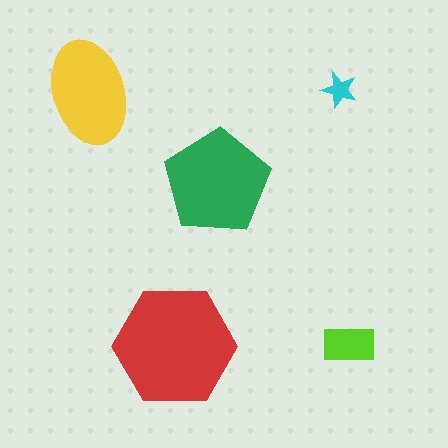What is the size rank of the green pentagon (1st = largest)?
2nd.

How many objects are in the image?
There are 5 objects in the image.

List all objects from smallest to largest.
The cyan star, the lime rectangle, the yellow ellipse, the green pentagon, the red hexagon.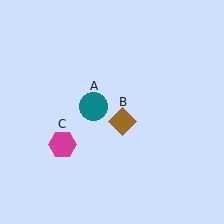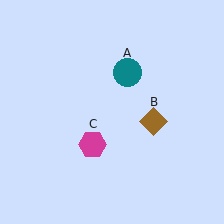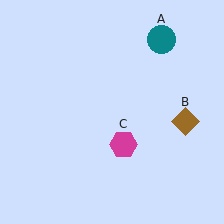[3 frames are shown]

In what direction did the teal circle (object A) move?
The teal circle (object A) moved up and to the right.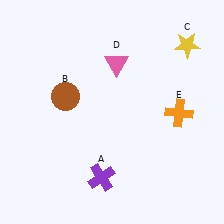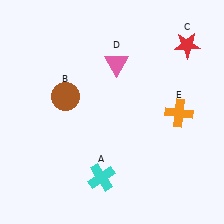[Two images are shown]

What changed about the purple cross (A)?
In Image 1, A is purple. In Image 2, it changed to cyan.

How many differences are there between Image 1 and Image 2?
There are 2 differences between the two images.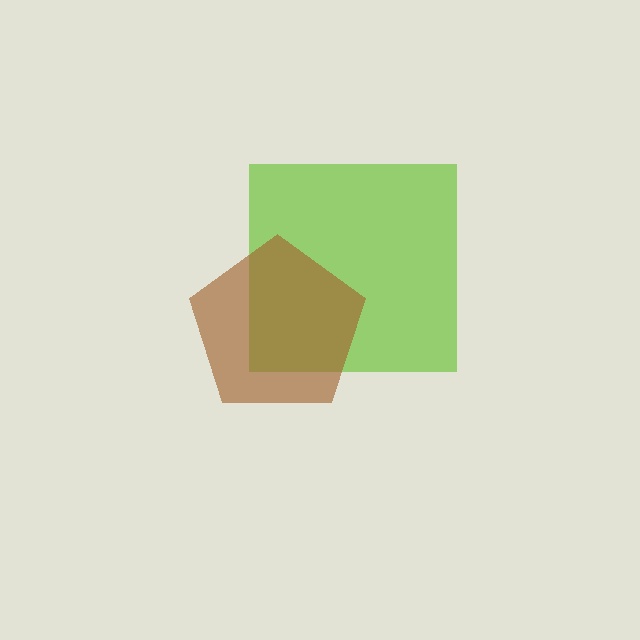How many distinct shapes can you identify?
There are 2 distinct shapes: a lime square, a brown pentagon.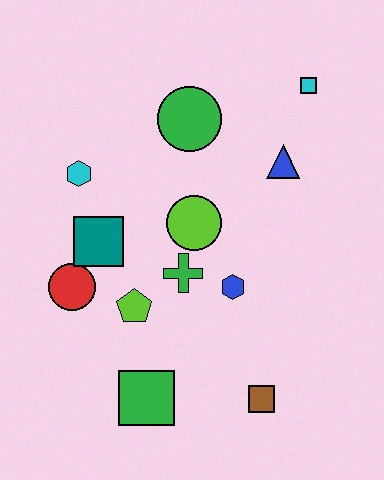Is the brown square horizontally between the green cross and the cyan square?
Yes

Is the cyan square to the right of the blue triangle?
Yes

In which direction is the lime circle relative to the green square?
The lime circle is above the green square.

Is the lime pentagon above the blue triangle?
No